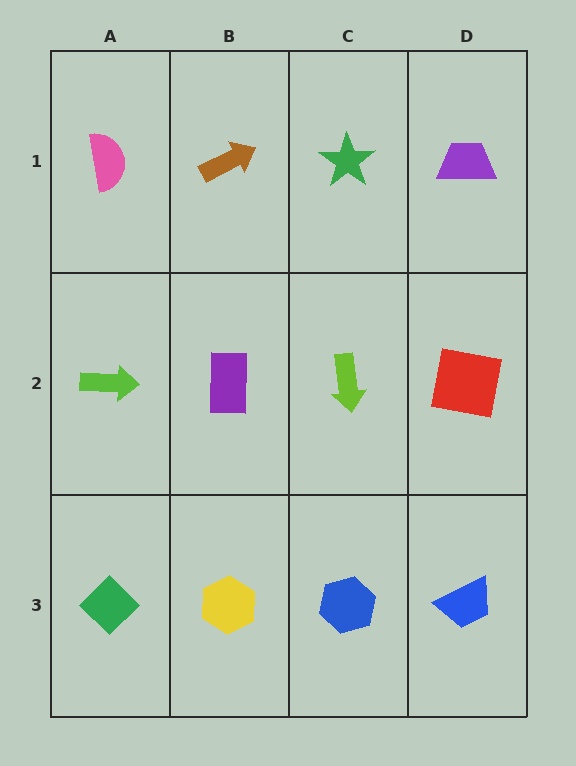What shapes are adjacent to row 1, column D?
A red square (row 2, column D), a green star (row 1, column C).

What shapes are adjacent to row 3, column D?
A red square (row 2, column D), a blue hexagon (row 3, column C).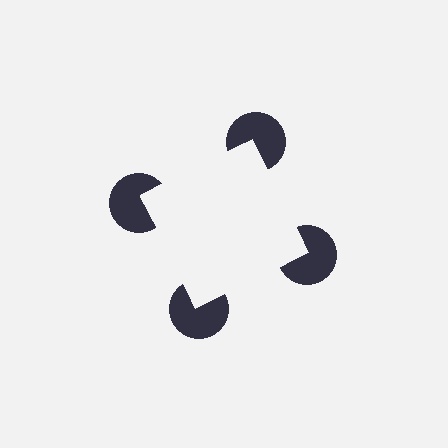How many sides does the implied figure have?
4 sides.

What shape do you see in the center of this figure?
An illusory square — its edges are inferred from the aligned wedge cuts in the pac-man discs, not physically drawn.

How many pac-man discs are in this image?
There are 4 — one at each vertex of the illusory square.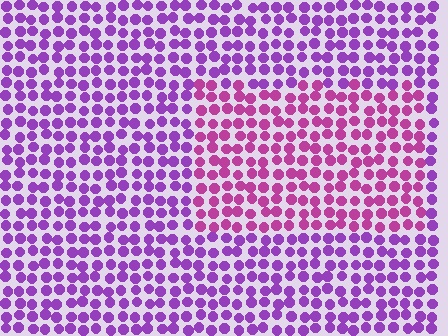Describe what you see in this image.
The image is filled with small purple elements in a uniform arrangement. A rectangle-shaped region is visible where the elements are tinted to a slightly different hue, forming a subtle color boundary.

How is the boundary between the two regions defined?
The boundary is defined purely by a slight shift in hue (about 34 degrees). Spacing, size, and orientation are identical on both sides.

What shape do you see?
I see a rectangle.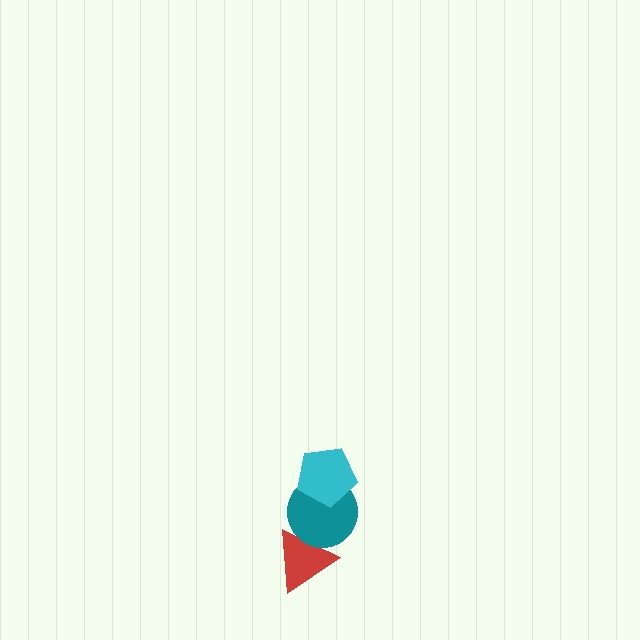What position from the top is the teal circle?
The teal circle is 2nd from the top.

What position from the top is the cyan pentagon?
The cyan pentagon is 1st from the top.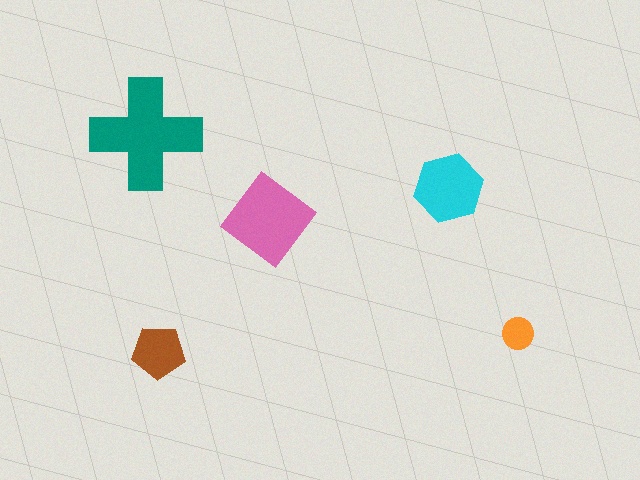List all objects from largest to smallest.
The teal cross, the pink diamond, the cyan hexagon, the brown pentagon, the orange circle.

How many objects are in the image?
There are 5 objects in the image.